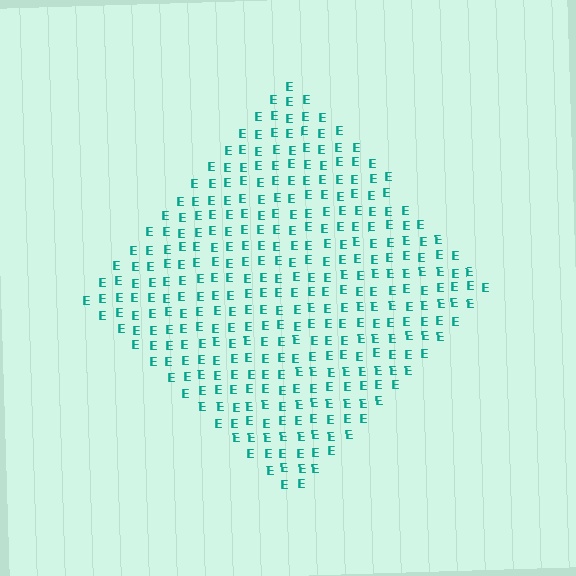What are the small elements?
The small elements are letter E's.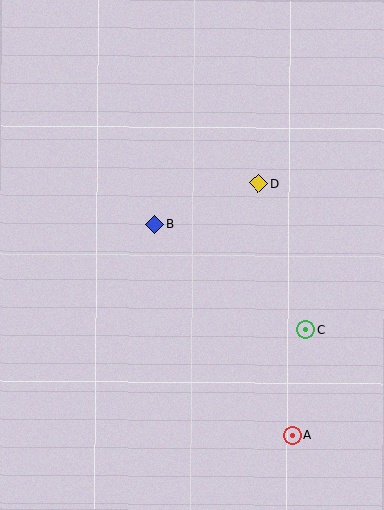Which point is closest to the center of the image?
Point B at (155, 224) is closest to the center.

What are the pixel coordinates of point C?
Point C is at (306, 330).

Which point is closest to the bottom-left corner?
Point A is closest to the bottom-left corner.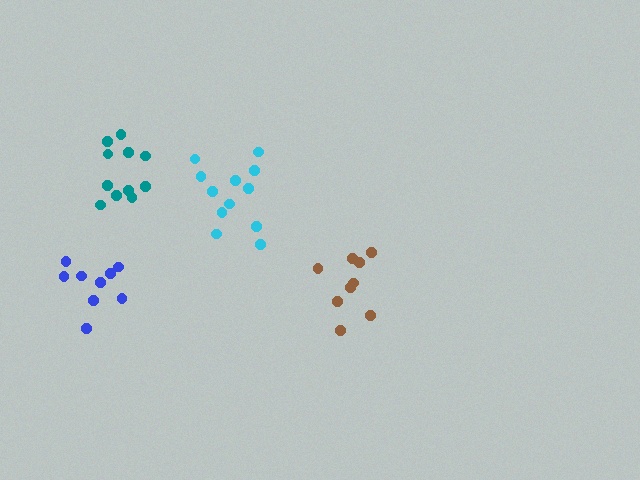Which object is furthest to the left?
The blue cluster is leftmost.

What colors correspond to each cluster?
The clusters are colored: brown, blue, cyan, teal.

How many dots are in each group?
Group 1: 9 dots, Group 2: 9 dots, Group 3: 12 dots, Group 4: 11 dots (41 total).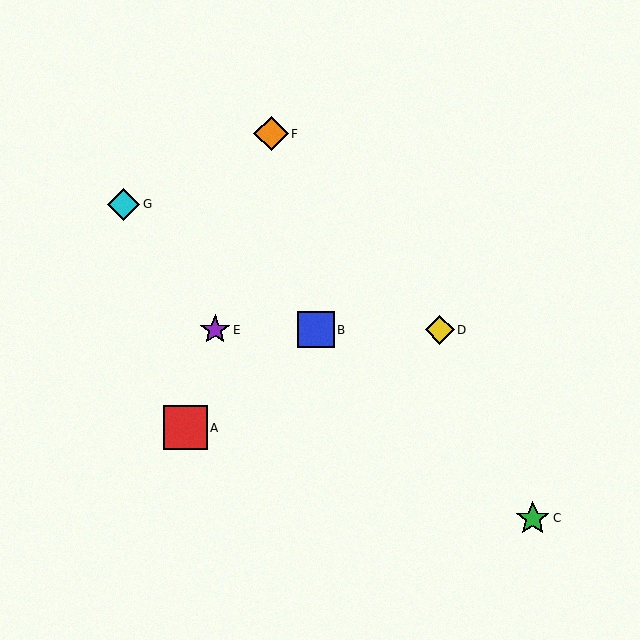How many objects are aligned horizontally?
3 objects (B, D, E) are aligned horizontally.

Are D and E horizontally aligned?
Yes, both are at y≈330.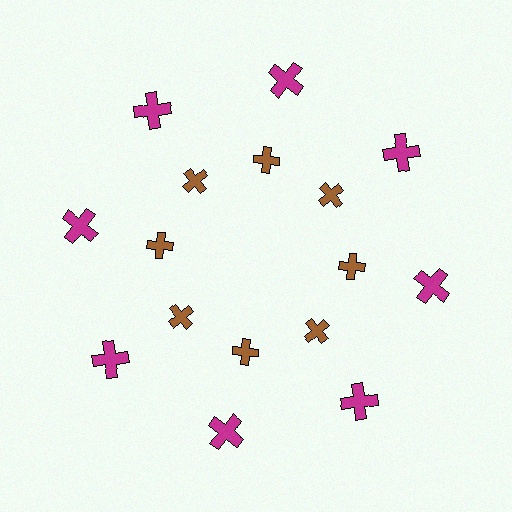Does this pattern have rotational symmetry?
Yes, this pattern has 8-fold rotational symmetry. It looks the same after rotating 45 degrees around the center.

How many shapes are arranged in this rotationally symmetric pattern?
There are 16 shapes, arranged in 8 groups of 2.